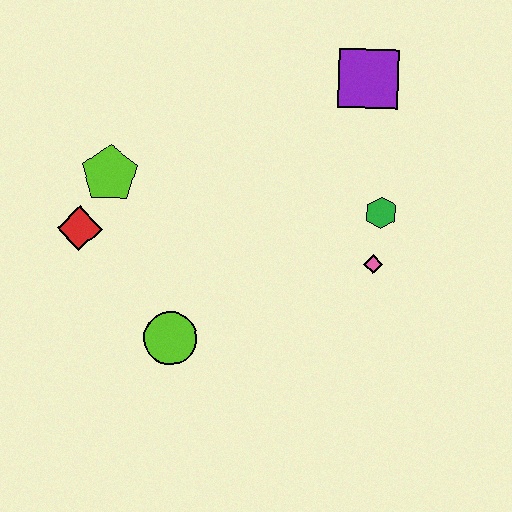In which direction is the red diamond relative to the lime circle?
The red diamond is above the lime circle.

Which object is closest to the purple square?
The green hexagon is closest to the purple square.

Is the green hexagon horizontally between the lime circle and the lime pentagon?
No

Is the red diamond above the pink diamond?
Yes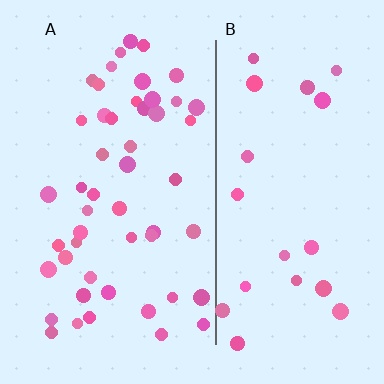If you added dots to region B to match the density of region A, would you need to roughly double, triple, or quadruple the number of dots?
Approximately double.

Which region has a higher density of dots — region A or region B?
A (the left).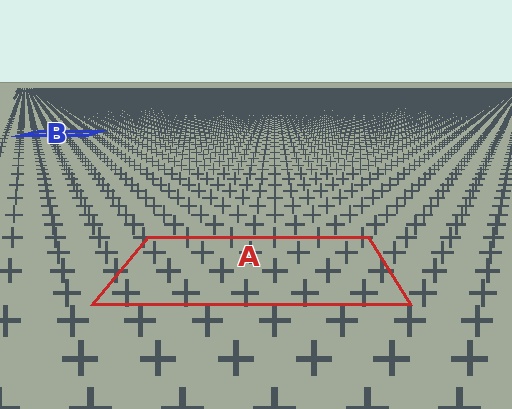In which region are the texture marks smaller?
The texture marks are smaller in region B, because it is farther away.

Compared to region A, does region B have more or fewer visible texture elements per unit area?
Region B has more texture elements per unit area — they are packed more densely because it is farther away.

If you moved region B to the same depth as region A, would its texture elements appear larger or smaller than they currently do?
They would appear larger. At a closer depth, the same texture elements are projected at a bigger on-screen size.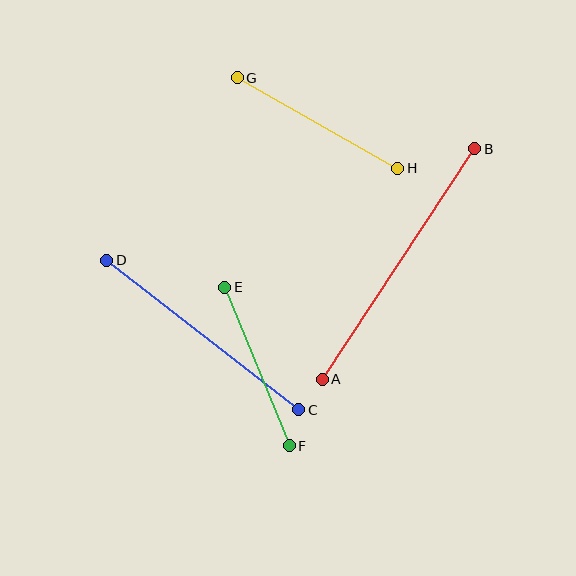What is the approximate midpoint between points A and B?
The midpoint is at approximately (399, 264) pixels.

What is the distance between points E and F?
The distance is approximately 171 pixels.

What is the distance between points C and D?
The distance is approximately 243 pixels.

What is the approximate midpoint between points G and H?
The midpoint is at approximately (318, 123) pixels.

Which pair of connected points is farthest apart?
Points A and B are farthest apart.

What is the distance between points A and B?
The distance is approximately 276 pixels.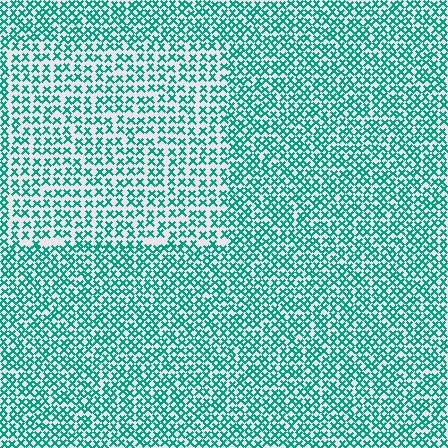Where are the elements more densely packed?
The elements are more densely packed outside the rectangle boundary.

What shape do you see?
I see a rectangle.